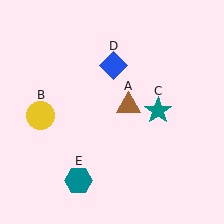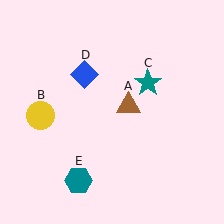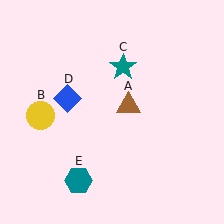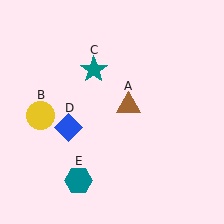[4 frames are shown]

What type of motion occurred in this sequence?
The teal star (object C), blue diamond (object D) rotated counterclockwise around the center of the scene.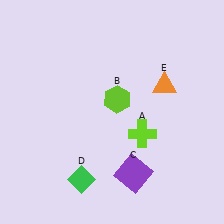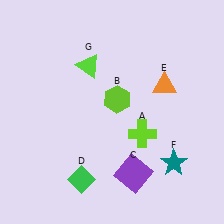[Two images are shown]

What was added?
A teal star (F), a lime triangle (G) were added in Image 2.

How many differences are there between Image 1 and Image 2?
There are 2 differences between the two images.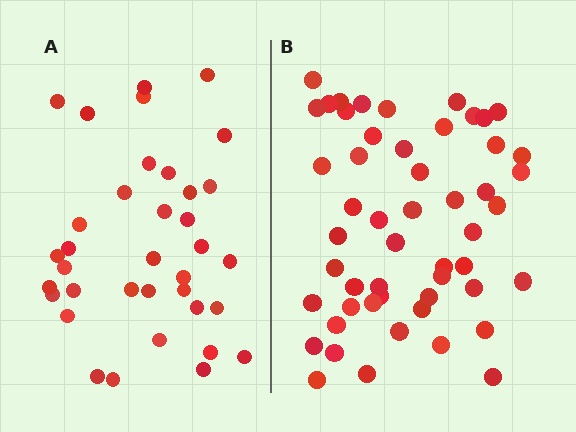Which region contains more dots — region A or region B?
Region B (the right region) has more dots.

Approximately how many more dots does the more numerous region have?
Region B has approximately 15 more dots than region A.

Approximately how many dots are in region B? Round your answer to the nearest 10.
About 50 dots. (The exact count is 52, which rounds to 50.)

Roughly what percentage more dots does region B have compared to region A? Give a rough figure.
About 45% more.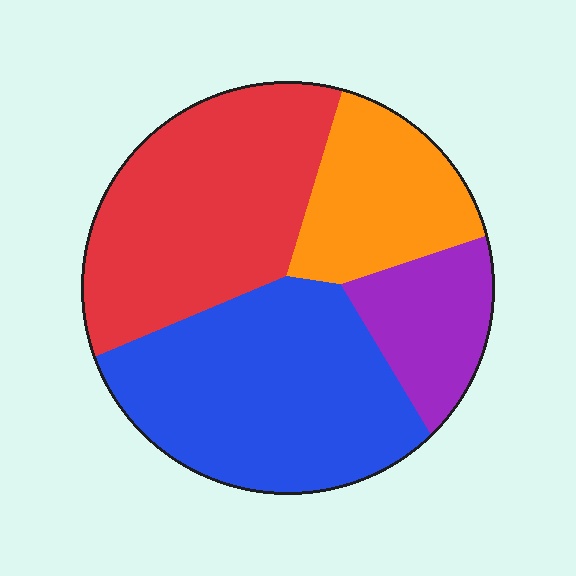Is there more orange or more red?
Red.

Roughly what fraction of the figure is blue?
Blue takes up about three eighths (3/8) of the figure.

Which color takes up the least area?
Purple, at roughly 15%.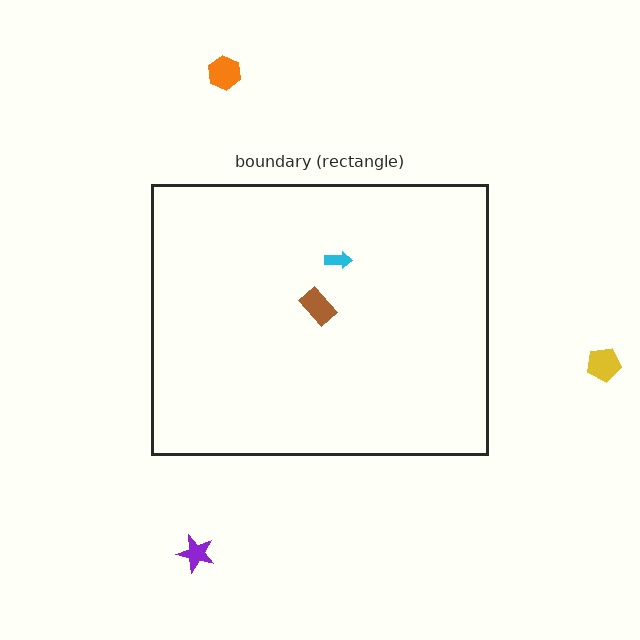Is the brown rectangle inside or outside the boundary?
Inside.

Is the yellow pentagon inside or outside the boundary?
Outside.